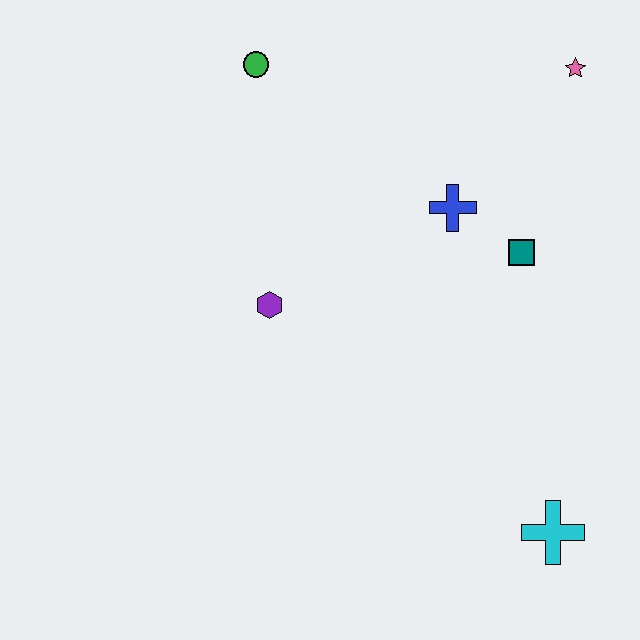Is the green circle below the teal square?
No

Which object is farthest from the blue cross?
The cyan cross is farthest from the blue cross.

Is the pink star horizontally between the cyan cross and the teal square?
No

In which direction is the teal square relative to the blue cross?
The teal square is to the right of the blue cross.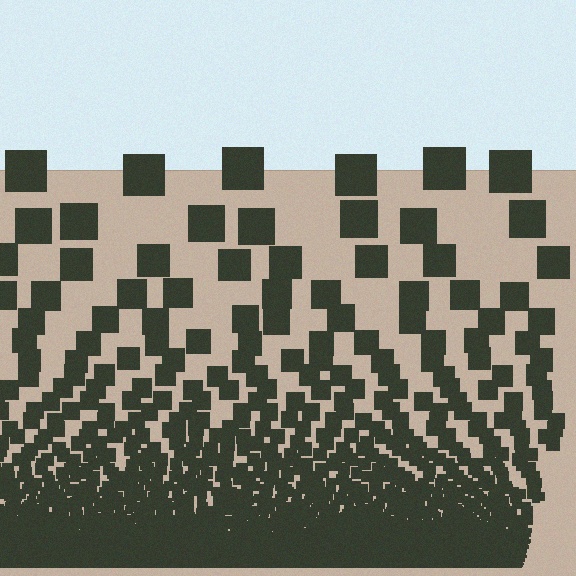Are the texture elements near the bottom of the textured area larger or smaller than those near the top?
Smaller. The gradient is inverted — elements near the bottom are smaller and denser.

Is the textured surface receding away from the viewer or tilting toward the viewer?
The surface appears to tilt toward the viewer. Texture elements get larger and sparser toward the top.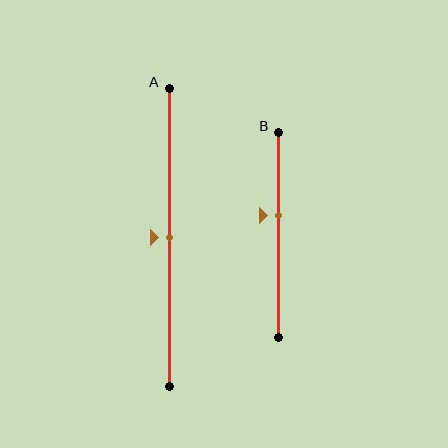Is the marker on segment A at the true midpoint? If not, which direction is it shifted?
Yes, the marker on segment A is at the true midpoint.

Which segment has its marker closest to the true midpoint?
Segment A has its marker closest to the true midpoint.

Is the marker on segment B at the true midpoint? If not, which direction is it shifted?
No, the marker on segment B is shifted upward by about 9% of the segment length.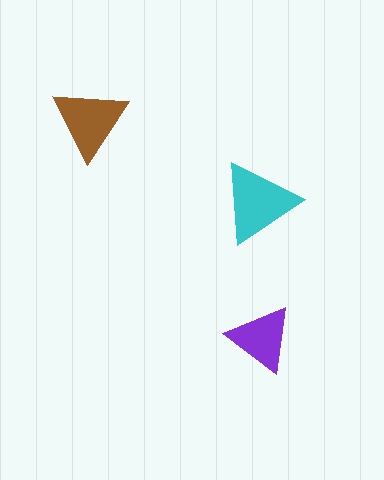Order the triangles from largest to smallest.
the cyan one, the brown one, the purple one.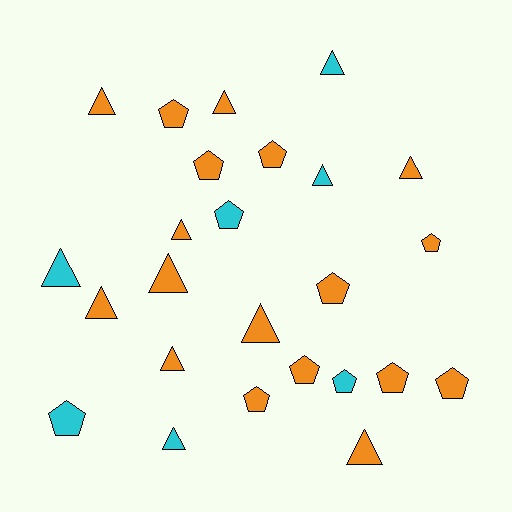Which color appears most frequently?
Orange, with 18 objects.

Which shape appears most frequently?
Triangle, with 13 objects.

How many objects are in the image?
There are 25 objects.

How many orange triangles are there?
There are 9 orange triangles.